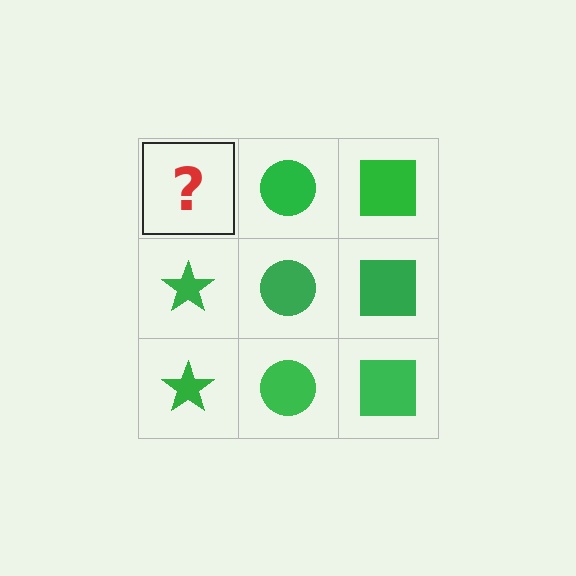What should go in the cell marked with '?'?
The missing cell should contain a green star.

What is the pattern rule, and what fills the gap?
The rule is that each column has a consistent shape. The gap should be filled with a green star.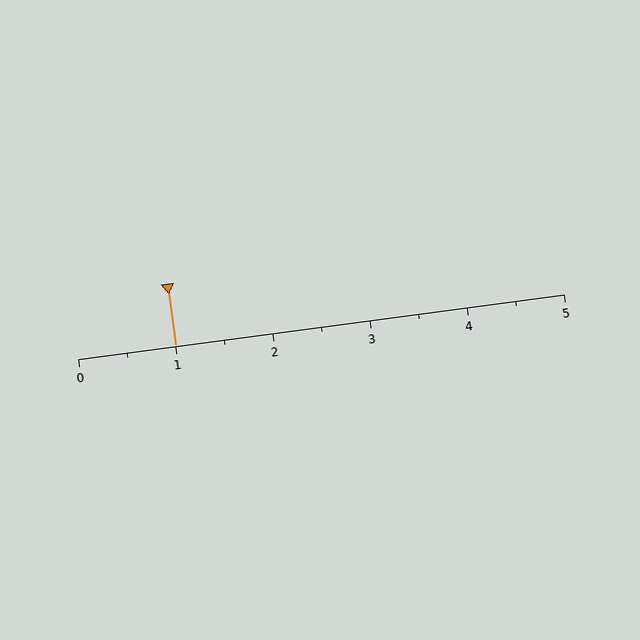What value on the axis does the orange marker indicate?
The marker indicates approximately 1.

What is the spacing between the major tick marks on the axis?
The major ticks are spaced 1 apart.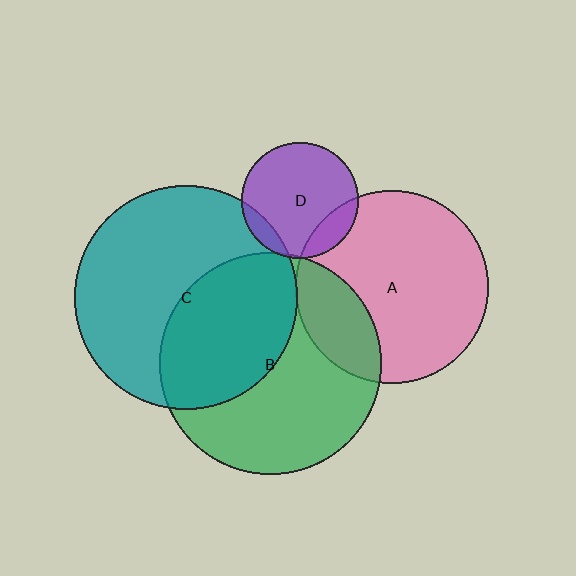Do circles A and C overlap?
Yes.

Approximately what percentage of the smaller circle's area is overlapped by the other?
Approximately 5%.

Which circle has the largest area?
Circle C (teal).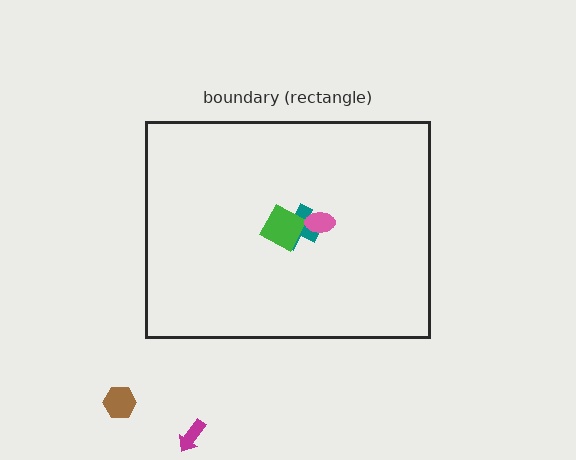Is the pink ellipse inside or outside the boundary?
Inside.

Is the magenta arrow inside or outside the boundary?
Outside.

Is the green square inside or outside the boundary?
Inside.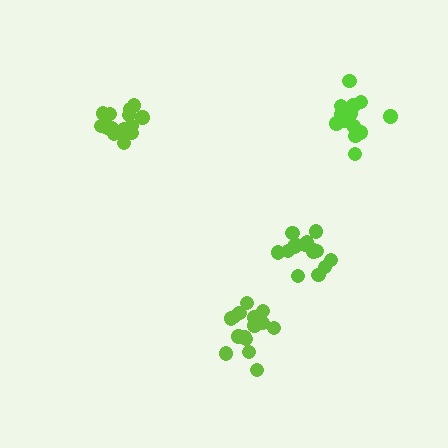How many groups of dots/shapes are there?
There are 4 groups.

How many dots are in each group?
Group 1: 14 dots, Group 2: 15 dots, Group 3: 17 dots, Group 4: 15 dots (61 total).